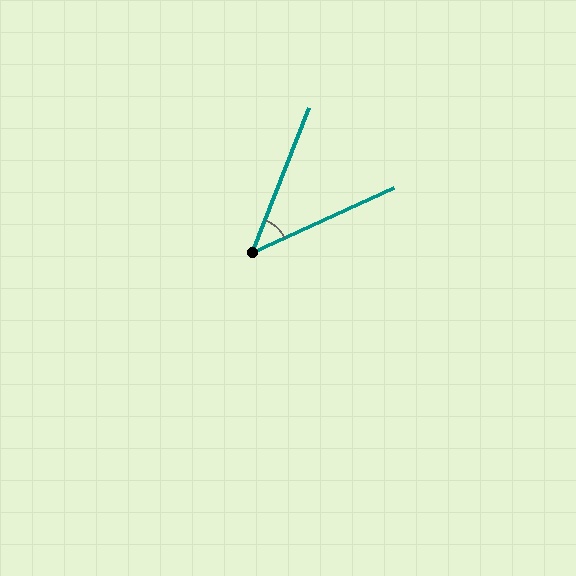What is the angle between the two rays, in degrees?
Approximately 44 degrees.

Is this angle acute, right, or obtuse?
It is acute.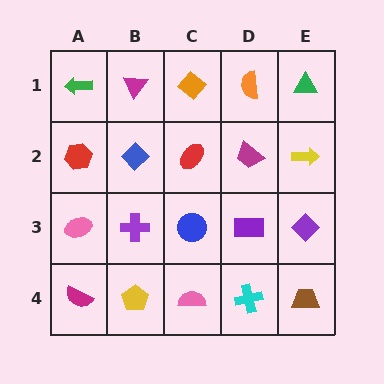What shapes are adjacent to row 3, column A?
A red hexagon (row 2, column A), a magenta semicircle (row 4, column A), a purple cross (row 3, column B).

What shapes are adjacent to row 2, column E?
A green triangle (row 1, column E), a purple diamond (row 3, column E), a magenta trapezoid (row 2, column D).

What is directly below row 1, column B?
A blue diamond.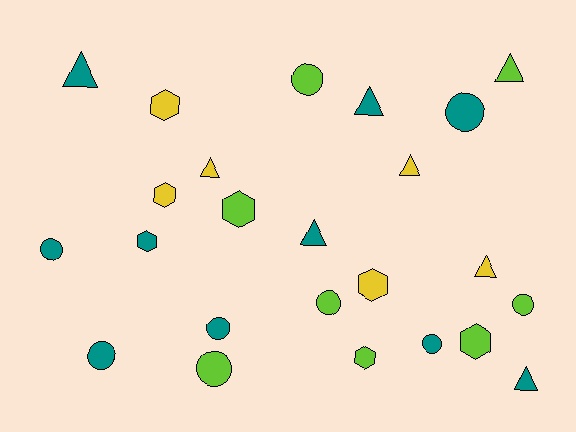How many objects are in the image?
There are 24 objects.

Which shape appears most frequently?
Circle, with 9 objects.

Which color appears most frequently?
Teal, with 10 objects.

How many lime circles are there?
There are 4 lime circles.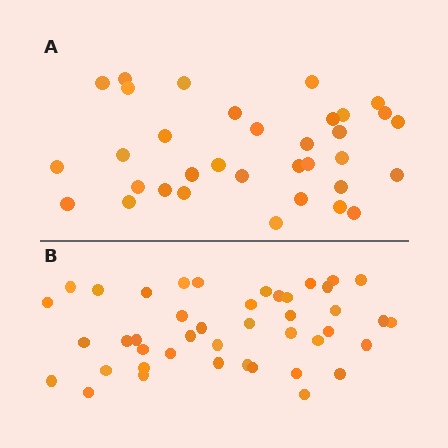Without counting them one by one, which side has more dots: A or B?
Region B (the bottom region) has more dots.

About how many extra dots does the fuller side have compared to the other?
Region B has roughly 8 or so more dots than region A.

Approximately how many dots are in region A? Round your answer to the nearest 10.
About 30 dots. (The exact count is 34, which rounds to 30.)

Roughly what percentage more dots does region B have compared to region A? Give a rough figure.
About 25% more.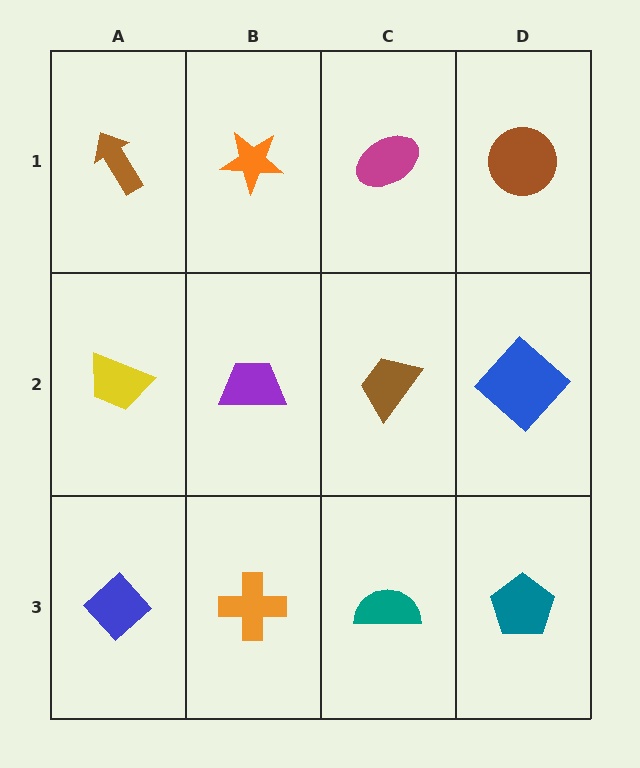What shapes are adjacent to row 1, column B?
A purple trapezoid (row 2, column B), a brown arrow (row 1, column A), a magenta ellipse (row 1, column C).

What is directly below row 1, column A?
A yellow trapezoid.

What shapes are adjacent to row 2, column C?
A magenta ellipse (row 1, column C), a teal semicircle (row 3, column C), a purple trapezoid (row 2, column B), a blue diamond (row 2, column D).